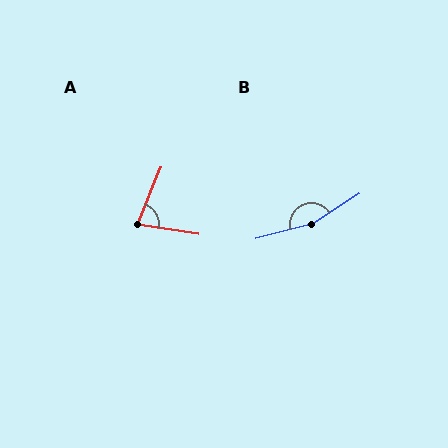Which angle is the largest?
B, at approximately 162 degrees.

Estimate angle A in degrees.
Approximately 76 degrees.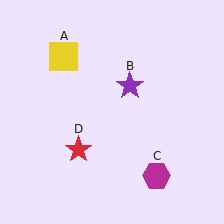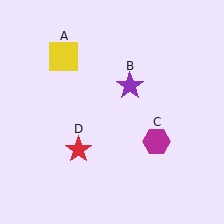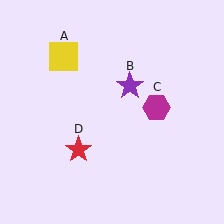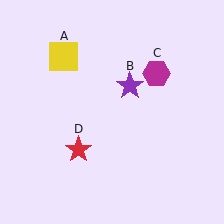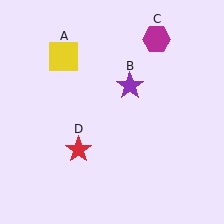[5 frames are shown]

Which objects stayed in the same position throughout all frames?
Yellow square (object A) and purple star (object B) and red star (object D) remained stationary.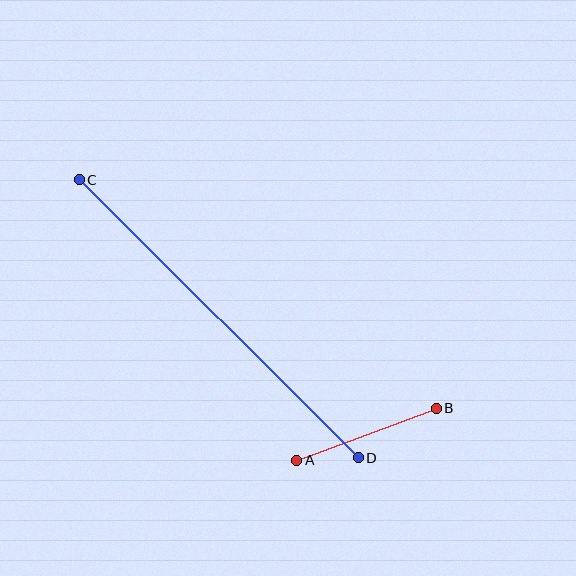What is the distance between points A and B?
The distance is approximately 149 pixels.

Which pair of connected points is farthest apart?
Points C and D are farthest apart.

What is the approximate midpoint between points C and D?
The midpoint is at approximately (219, 319) pixels.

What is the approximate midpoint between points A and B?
The midpoint is at approximately (367, 434) pixels.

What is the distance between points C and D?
The distance is approximately 394 pixels.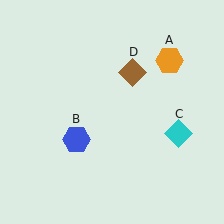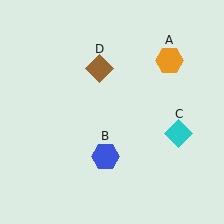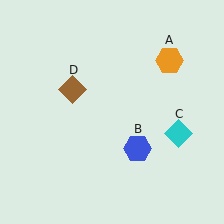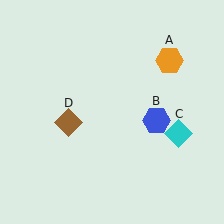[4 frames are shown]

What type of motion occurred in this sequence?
The blue hexagon (object B), brown diamond (object D) rotated counterclockwise around the center of the scene.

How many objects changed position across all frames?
2 objects changed position: blue hexagon (object B), brown diamond (object D).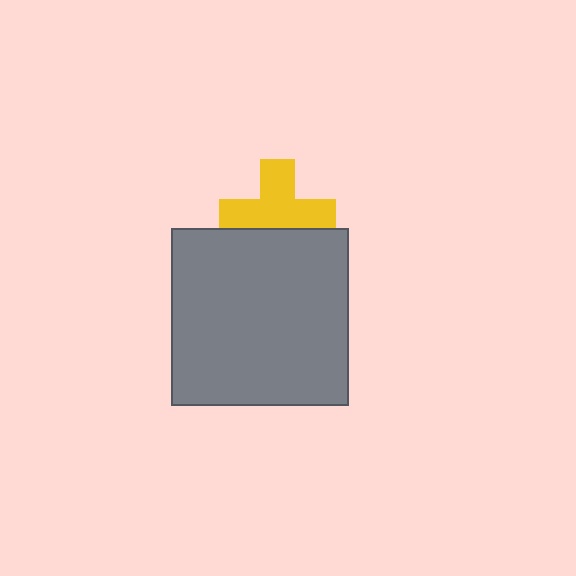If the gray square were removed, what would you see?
You would see the complete yellow cross.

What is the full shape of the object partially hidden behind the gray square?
The partially hidden object is a yellow cross.